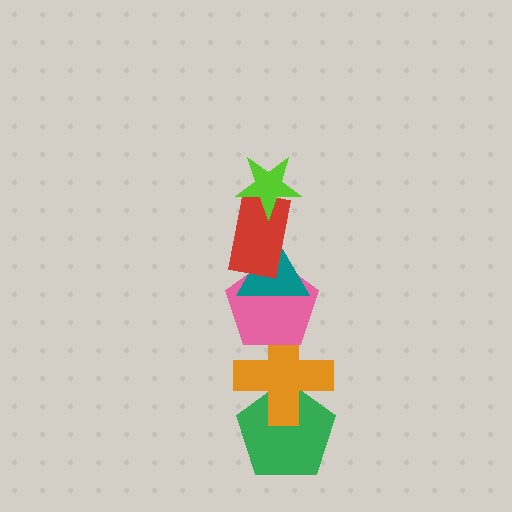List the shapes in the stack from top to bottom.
From top to bottom: the lime star, the red rectangle, the teal triangle, the pink pentagon, the orange cross, the green pentagon.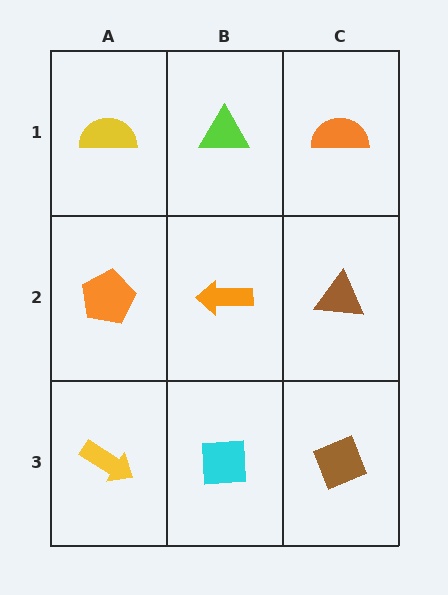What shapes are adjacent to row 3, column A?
An orange pentagon (row 2, column A), a cyan square (row 3, column B).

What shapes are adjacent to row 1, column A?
An orange pentagon (row 2, column A), a lime triangle (row 1, column B).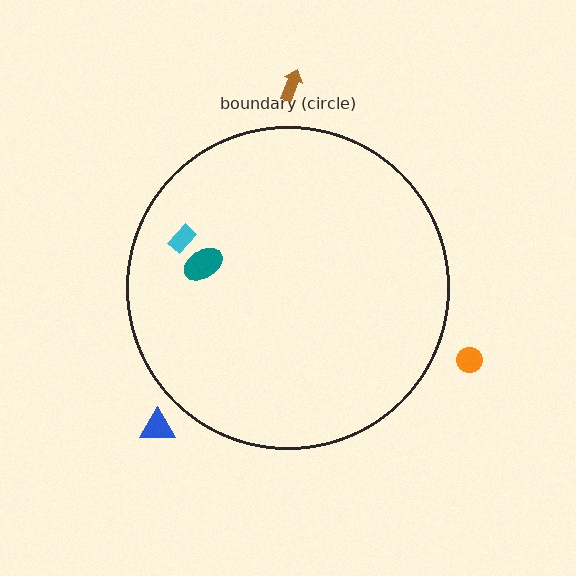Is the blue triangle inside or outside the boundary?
Outside.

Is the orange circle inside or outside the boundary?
Outside.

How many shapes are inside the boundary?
2 inside, 3 outside.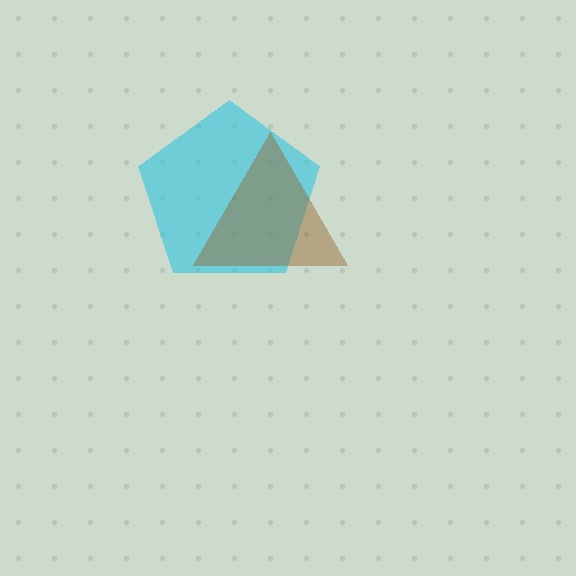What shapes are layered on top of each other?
The layered shapes are: a cyan pentagon, a brown triangle.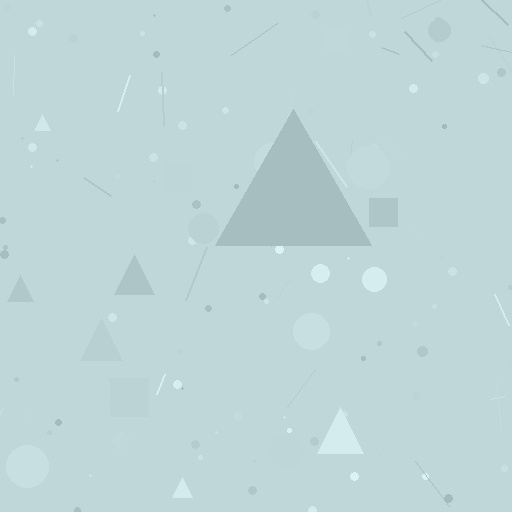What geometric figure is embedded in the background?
A triangle is embedded in the background.